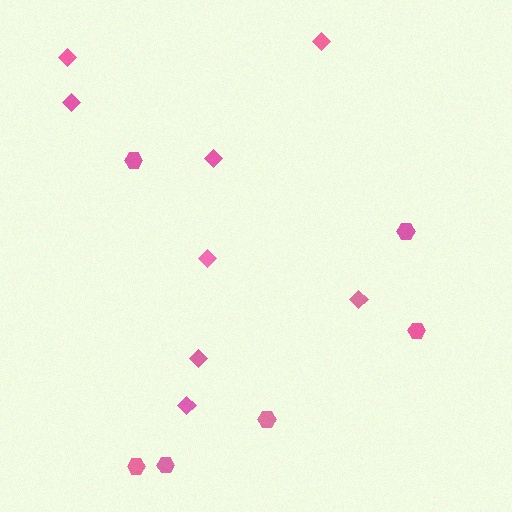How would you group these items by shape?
There are 2 groups: one group of hexagons (6) and one group of diamonds (8).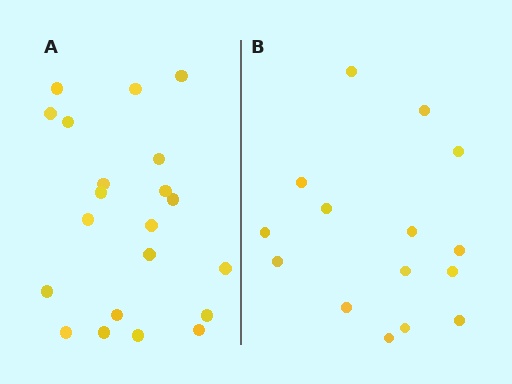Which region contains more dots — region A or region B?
Region A (the left region) has more dots.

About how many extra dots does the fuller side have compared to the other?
Region A has about 6 more dots than region B.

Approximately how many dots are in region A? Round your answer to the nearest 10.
About 20 dots. (The exact count is 21, which rounds to 20.)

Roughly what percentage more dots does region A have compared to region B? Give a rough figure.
About 40% more.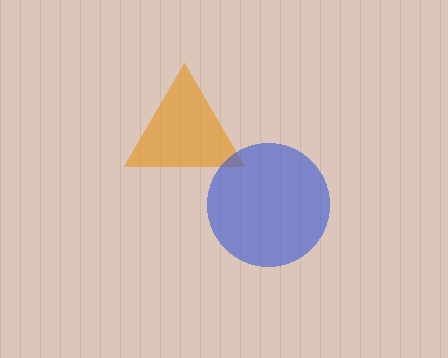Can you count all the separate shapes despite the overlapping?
Yes, there are 2 separate shapes.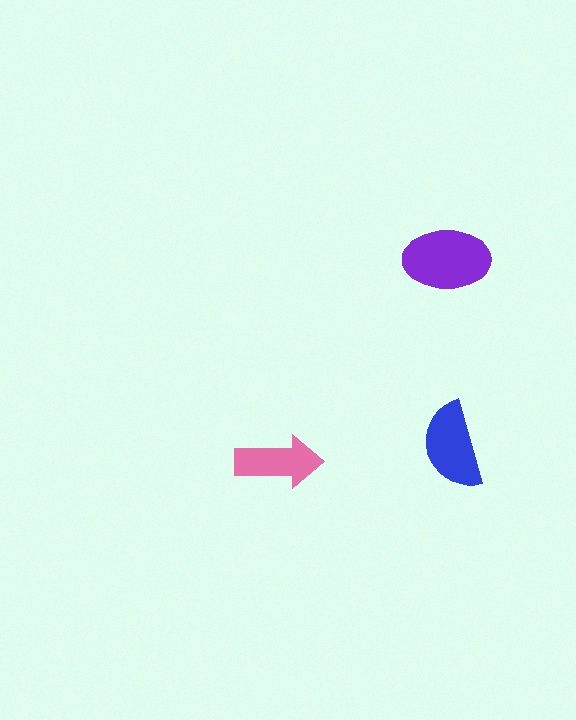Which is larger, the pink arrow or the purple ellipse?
The purple ellipse.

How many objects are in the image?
There are 3 objects in the image.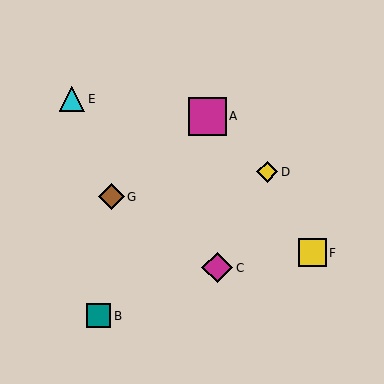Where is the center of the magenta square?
The center of the magenta square is at (207, 116).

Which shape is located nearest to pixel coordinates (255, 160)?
The yellow diamond (labeled D) at (267, 172) is nearest to that location.